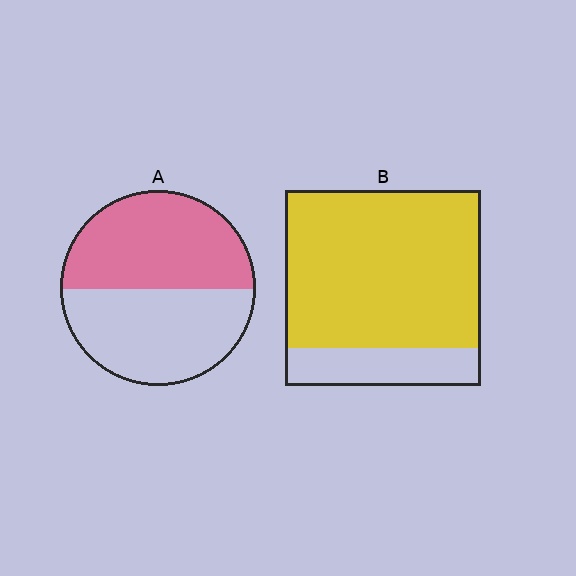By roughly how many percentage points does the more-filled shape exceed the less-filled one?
By roughly 30 percentage points (B over A).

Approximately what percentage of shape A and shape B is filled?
A is approximately 50% and B is approximately 80%.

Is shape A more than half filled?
Roughly half.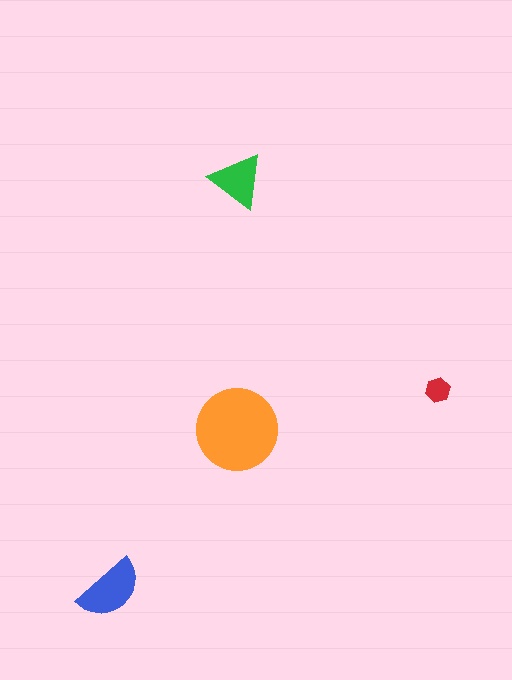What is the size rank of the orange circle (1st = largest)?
1st.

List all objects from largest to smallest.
The orange circle, the blue semicircle, the green triangle, the red hexagon.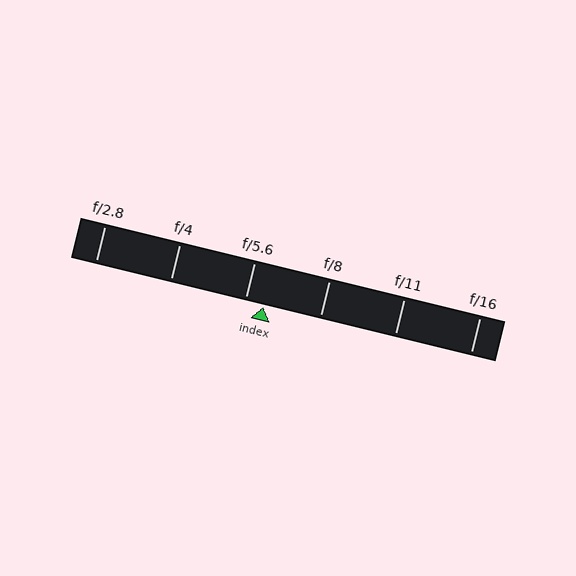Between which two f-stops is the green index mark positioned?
The index mark is between f/5.6 and f/8.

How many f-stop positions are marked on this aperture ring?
There are 6 f-stop positions marked.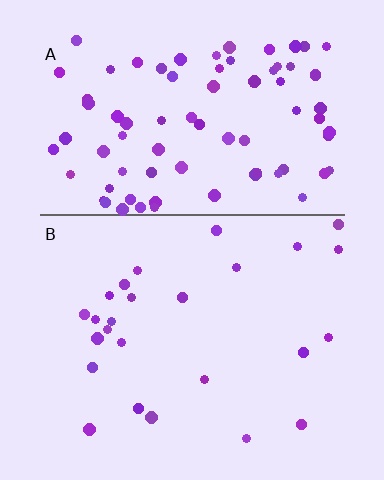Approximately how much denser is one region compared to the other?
Approximately 3.3× — region A over region B.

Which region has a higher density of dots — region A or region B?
A (the top).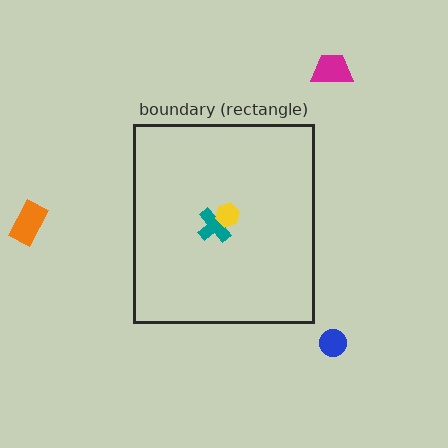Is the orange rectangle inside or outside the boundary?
Outside.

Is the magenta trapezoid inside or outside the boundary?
Outside.